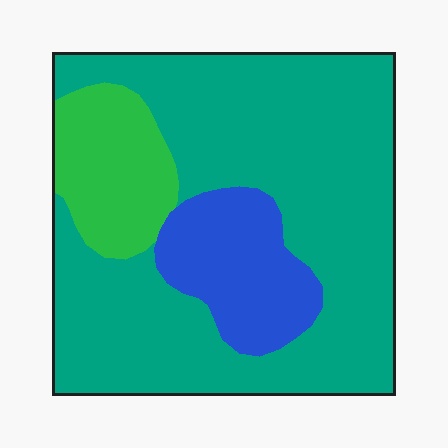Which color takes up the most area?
Teal, at roughly 70%.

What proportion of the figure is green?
Green takes up less than a sixth of the figure.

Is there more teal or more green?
Teal.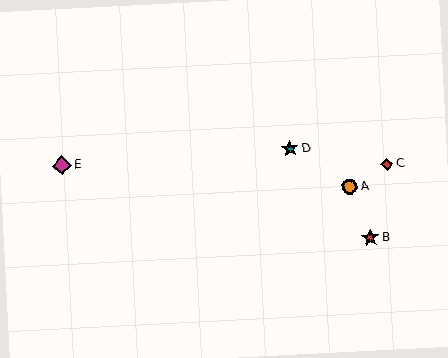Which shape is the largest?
The magenta diamond (labeled E) is the largest.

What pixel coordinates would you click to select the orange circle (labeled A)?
Click at (350, 187) to select the orange circle A.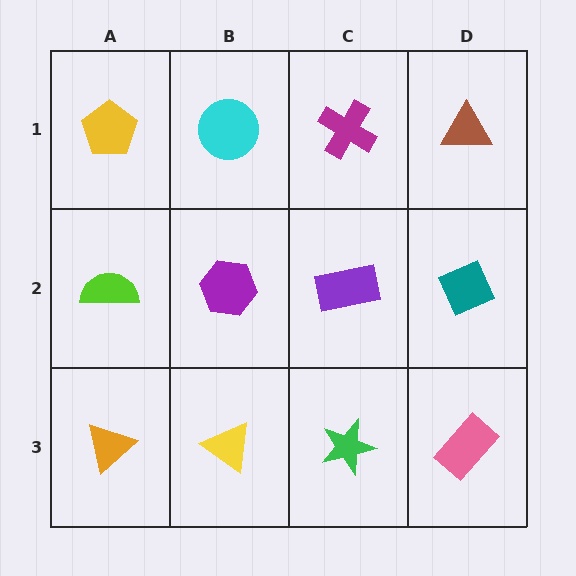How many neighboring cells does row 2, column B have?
4.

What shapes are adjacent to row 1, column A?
A lime semicircle (row 2, column A), a cyan circle (row 1, column B).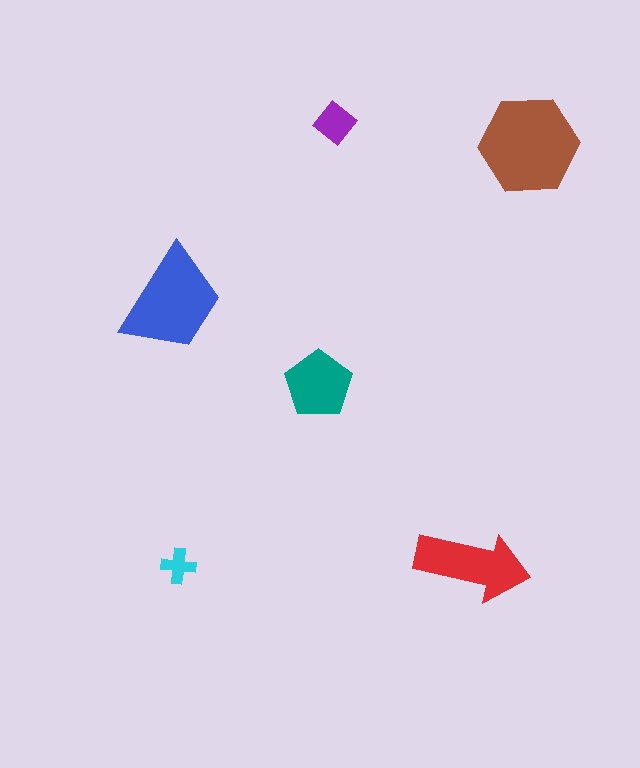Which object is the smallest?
The cyan cross.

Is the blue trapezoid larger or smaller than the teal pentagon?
Larger.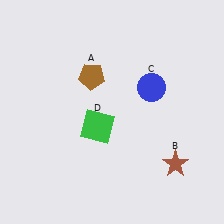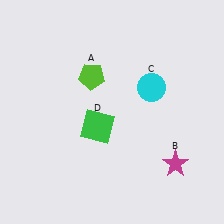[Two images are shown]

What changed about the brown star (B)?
In Image 1, B is brown. In Image 2, it changed to magenta.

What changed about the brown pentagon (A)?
In Image 1, A is brown. In Image 2, it changed to lime.